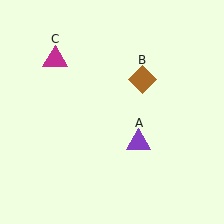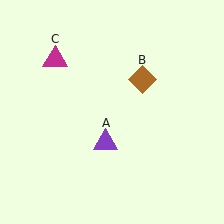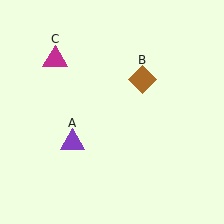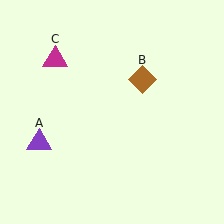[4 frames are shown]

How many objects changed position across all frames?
1 object changed position: purple triangle (object A).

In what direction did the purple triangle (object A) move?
The purple triangle (object A) moved left.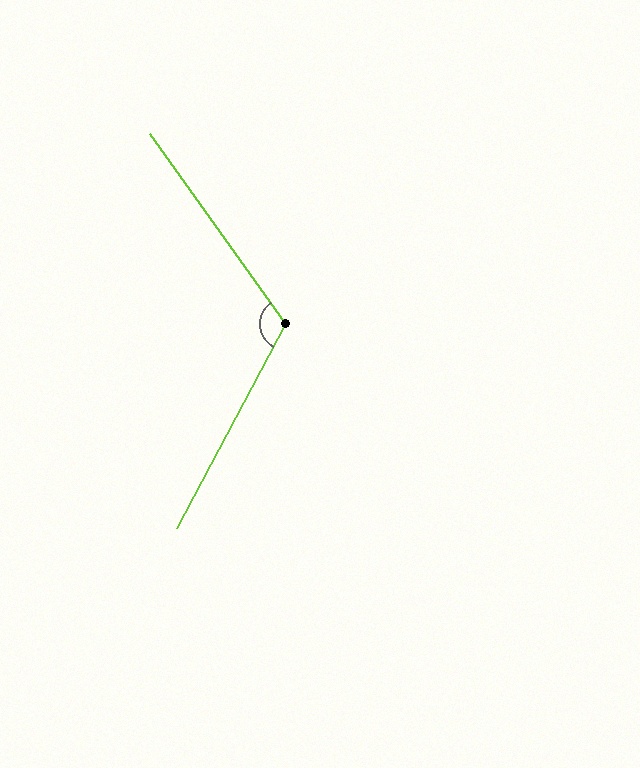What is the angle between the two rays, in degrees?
Approximately 116 degrees.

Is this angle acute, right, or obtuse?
It is obtuse.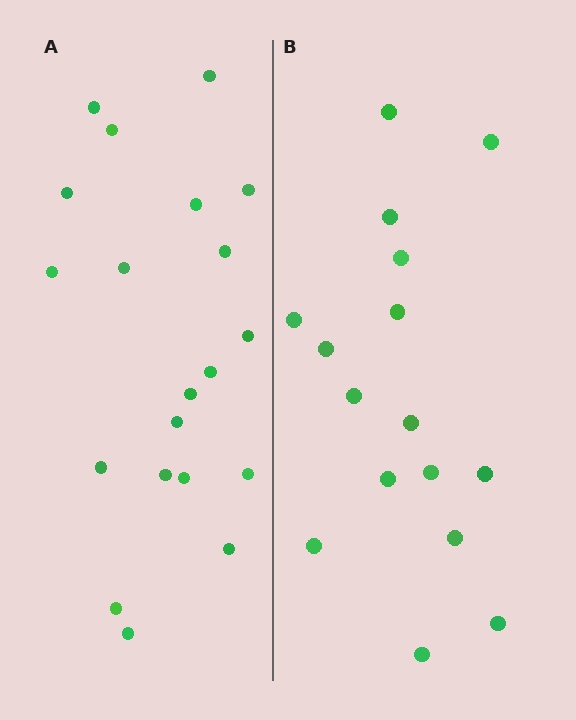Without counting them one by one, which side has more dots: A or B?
Region A (the left region) has more dots.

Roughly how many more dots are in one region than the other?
Region A has about 4 more dots than region B.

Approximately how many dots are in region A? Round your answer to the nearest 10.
About 20 dots.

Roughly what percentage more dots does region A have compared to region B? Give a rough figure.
About 25% more.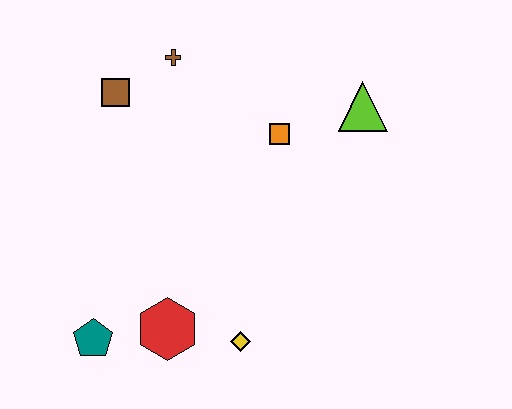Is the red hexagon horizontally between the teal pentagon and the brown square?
No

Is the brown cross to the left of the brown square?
No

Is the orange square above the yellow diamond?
Yes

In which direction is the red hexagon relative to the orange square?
The red hexagon is below the orange square.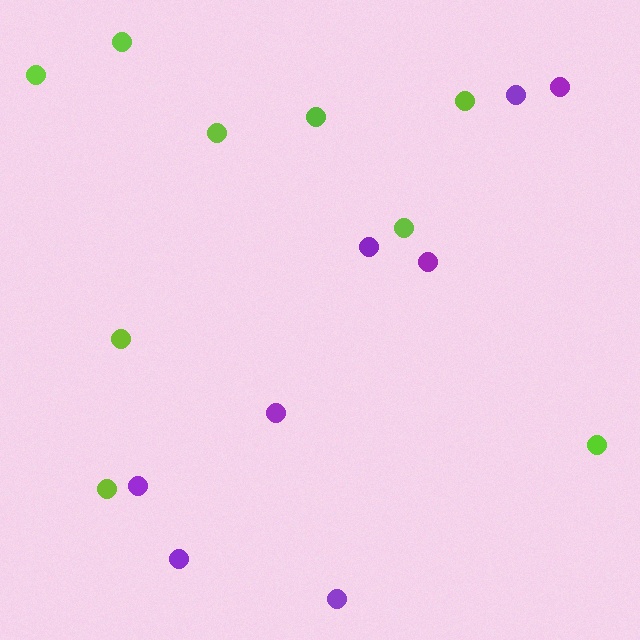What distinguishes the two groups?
There are 2 groups: one group of purple circles (8) and one group of lime circles (9).